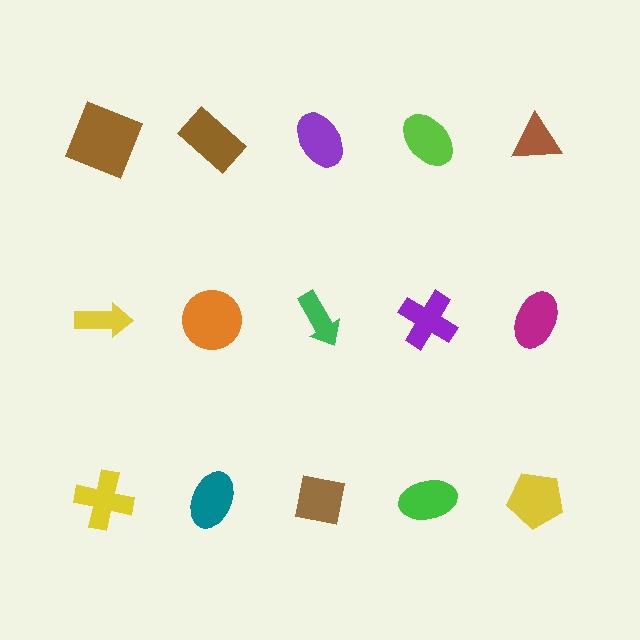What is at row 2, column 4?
A purple cross.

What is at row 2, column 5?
A magenta ellipse.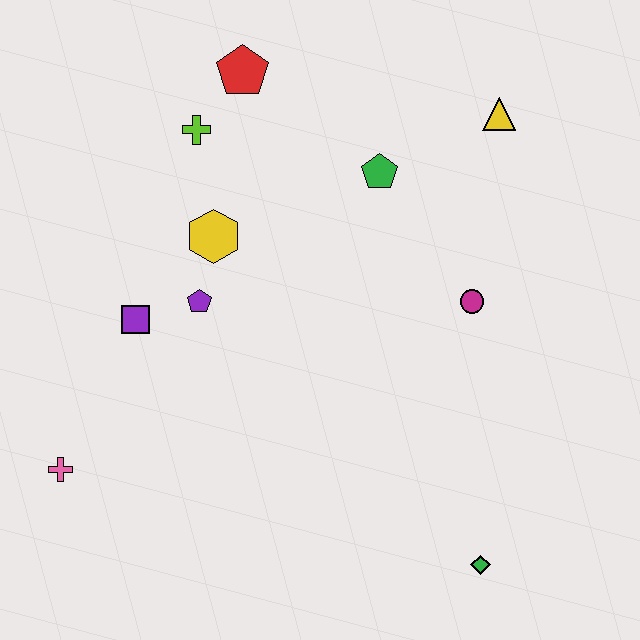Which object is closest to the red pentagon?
The lime cross is closest to the red pentagon.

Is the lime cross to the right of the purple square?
Yes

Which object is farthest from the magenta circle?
The pink cross is farthest from the magenta circle.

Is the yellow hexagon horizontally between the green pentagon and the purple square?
Yes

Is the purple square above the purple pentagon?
No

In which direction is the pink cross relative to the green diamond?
The pink cross is to the left of the green diamond.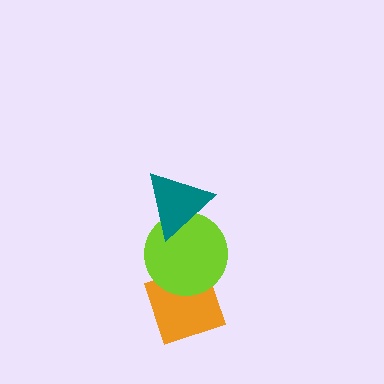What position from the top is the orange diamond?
The orange diamond is 3rd from the top.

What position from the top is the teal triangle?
The teal triangle is 1st from the top.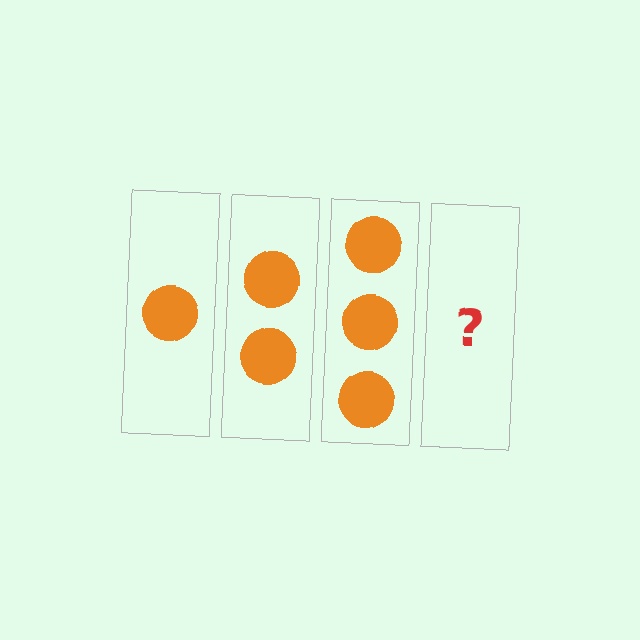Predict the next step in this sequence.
The next step is 4 circles.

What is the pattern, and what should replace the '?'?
The pattern is that each step adds one more circle. The '?' should be 4 circles.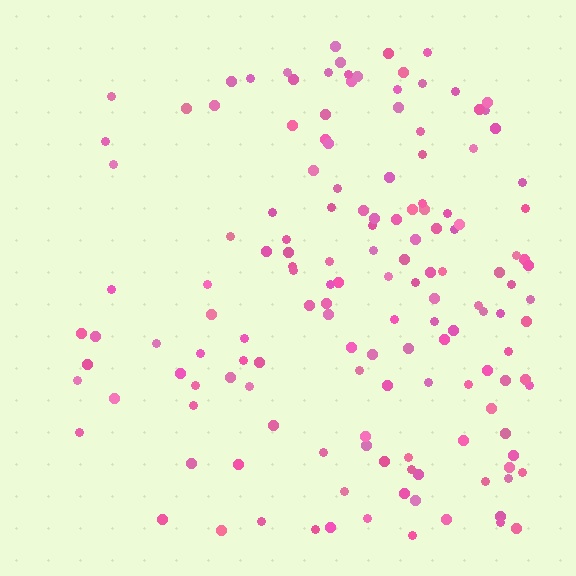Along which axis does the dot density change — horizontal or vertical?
Horizontal.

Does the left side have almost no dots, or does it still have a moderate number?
Still a moderate number, just noticeably fewer than the right.